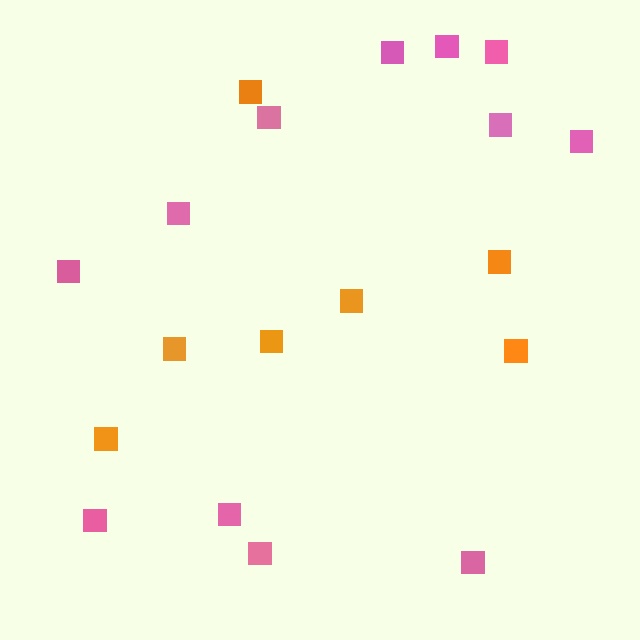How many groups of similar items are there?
There are 2 groups: one group of orange squares (7) and one group of pink squares (12).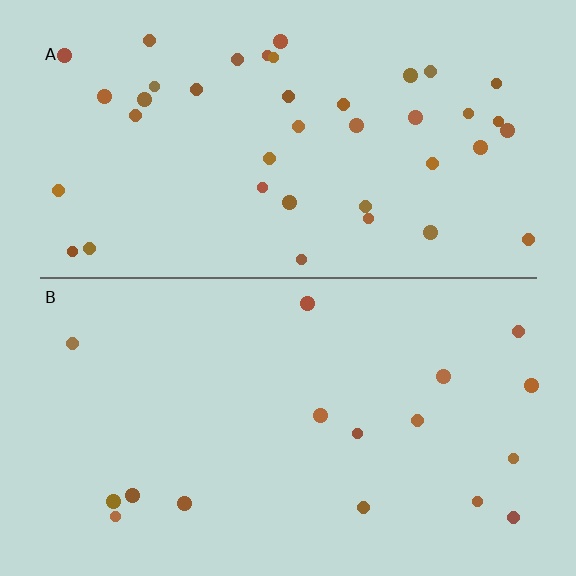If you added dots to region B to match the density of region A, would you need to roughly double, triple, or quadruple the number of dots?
Approximately double.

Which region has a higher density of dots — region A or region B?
A (the top).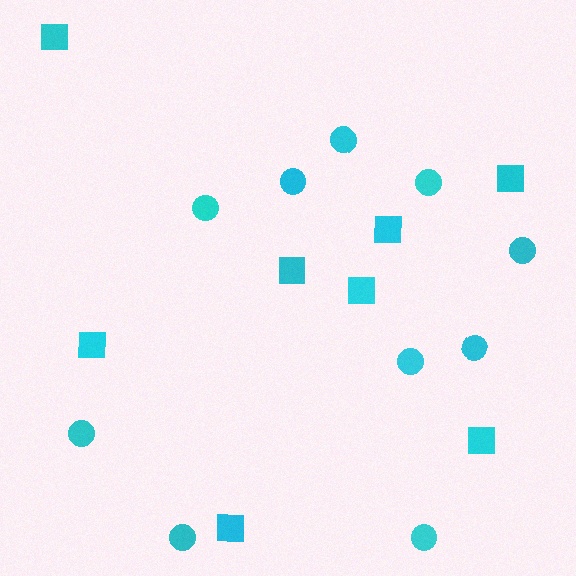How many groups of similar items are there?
There are 2 groups: one group of squares (8) and one group of circles (10).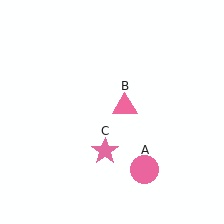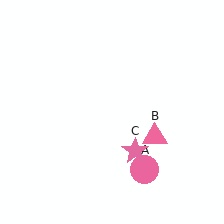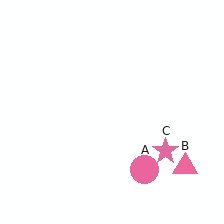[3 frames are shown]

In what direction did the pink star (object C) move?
The pink star (object C) moved right.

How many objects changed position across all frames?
2 objects changed position: pink triangle (object B), pink star (object C).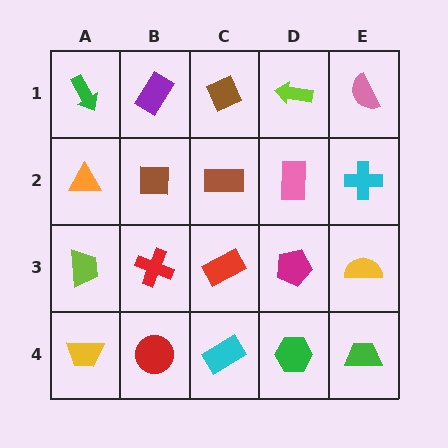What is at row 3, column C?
A red rectangle.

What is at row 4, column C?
A cyan rectangle.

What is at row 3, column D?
A magenta pentagon.